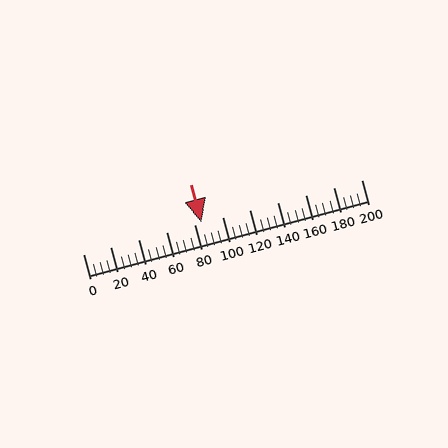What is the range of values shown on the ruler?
The ruler shows values from 0 to 200.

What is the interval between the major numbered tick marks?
The major tick marks are spaced 20 units apart.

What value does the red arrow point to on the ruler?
The red arrow points to approximately 85.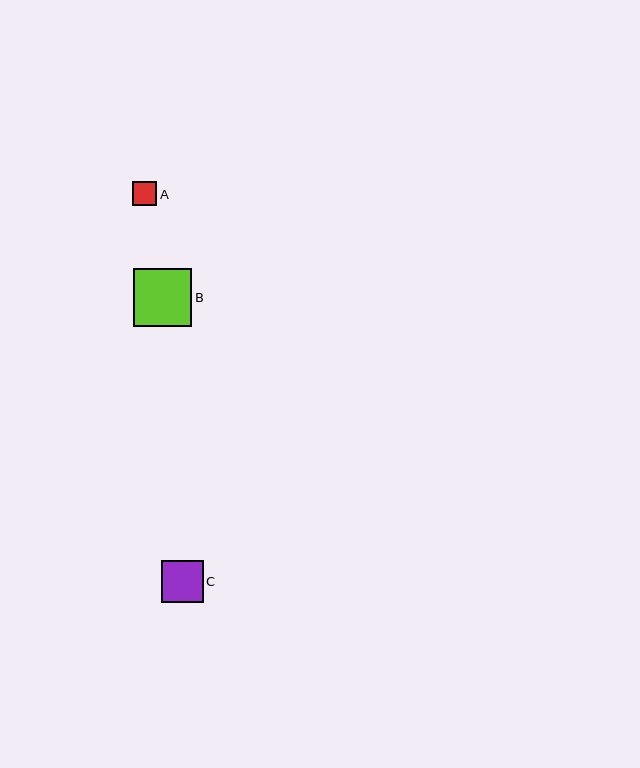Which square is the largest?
Square B is the largest with a size of approximately 58 pixels.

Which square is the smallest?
Square A is the smallest with a size of approximately 24 pixels.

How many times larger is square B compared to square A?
Square B is approximately 2.4 times the size of square A.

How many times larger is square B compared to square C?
Square B is approximately 1.4 times the size of square C.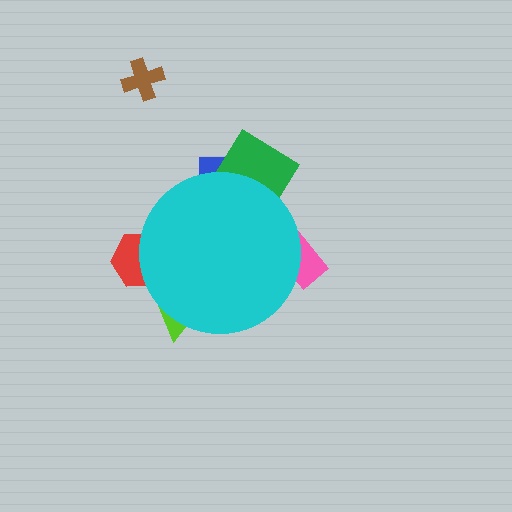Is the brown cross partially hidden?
No, the brown cross is fully visible.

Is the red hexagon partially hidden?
Yes, the red hexagon is partially hidden behind the cyan circle.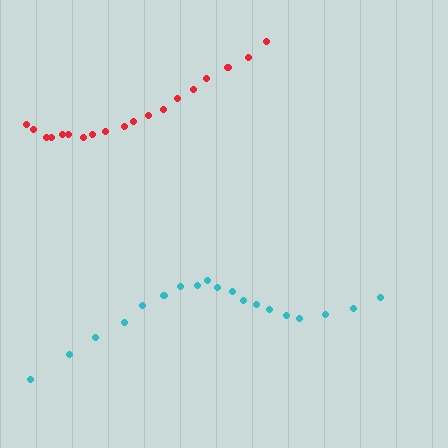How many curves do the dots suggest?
There are 2 distinct paths.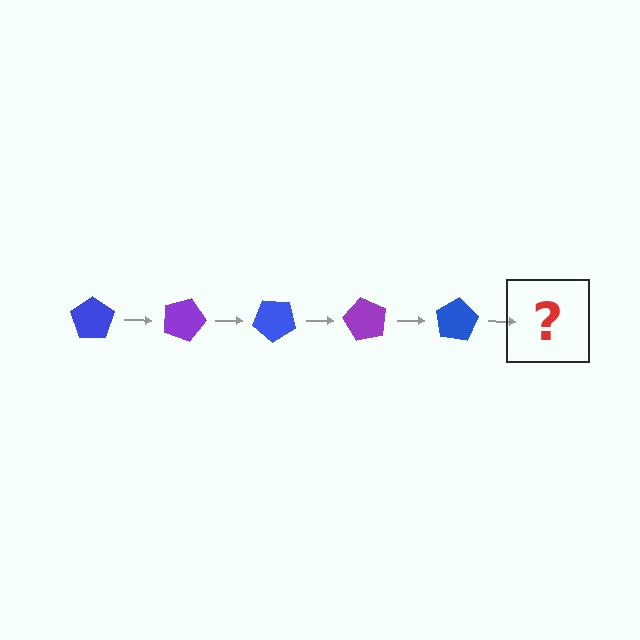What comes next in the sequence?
The next element should be a purple pentagon, rotated 100 degrees from the start.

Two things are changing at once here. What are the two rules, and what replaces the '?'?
The two rules are that it rotates 20 degrees each step and the color cycles through blue and purple. The '?' should be a purple pentagon, rotated 100 degrees from the start.